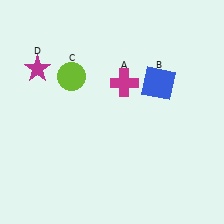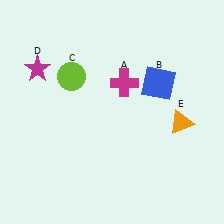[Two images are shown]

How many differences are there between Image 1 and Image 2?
There is 1 difference between the two images.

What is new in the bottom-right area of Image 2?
An orange triangle (E) was added in the bottom-right area of Image 2.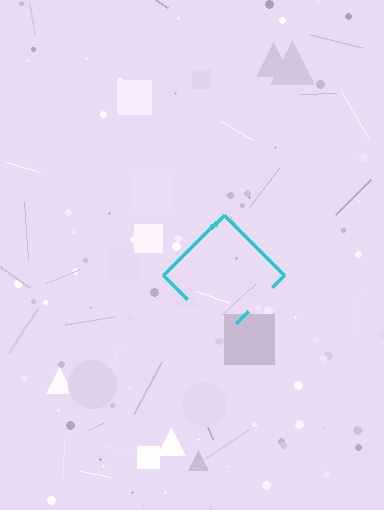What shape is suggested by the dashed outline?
The dashed outline suggests a diamond.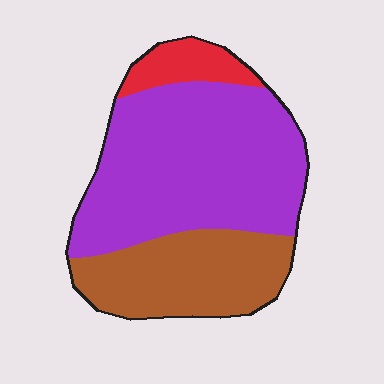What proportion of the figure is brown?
Brown covers 31% of the figure.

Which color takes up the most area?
Purple, at roughly 60%.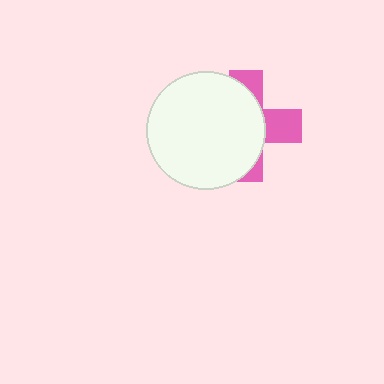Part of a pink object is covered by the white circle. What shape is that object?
It is a cross.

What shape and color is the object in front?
The object in front is a white circle.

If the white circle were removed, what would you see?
You would see the complete pink cross.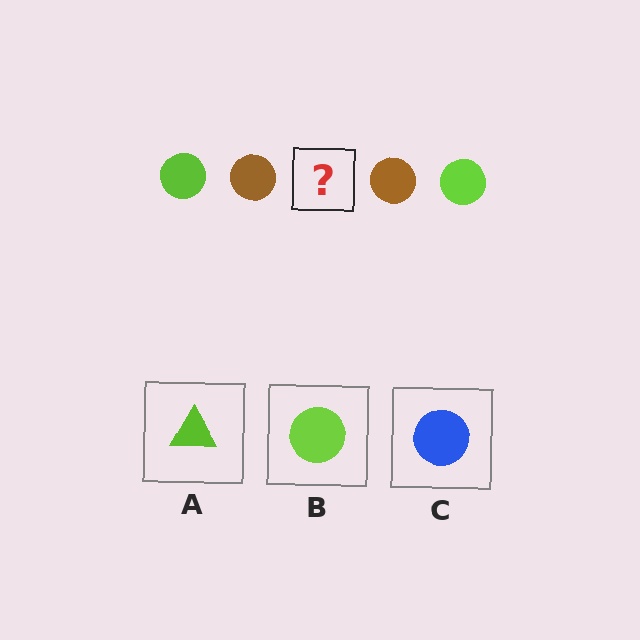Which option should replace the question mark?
Option B.